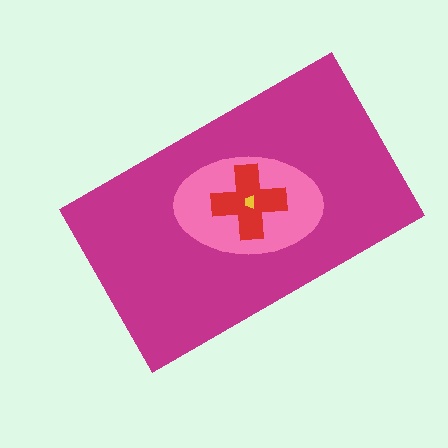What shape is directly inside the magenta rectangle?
The pink ellipse.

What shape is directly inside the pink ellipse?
The red cross.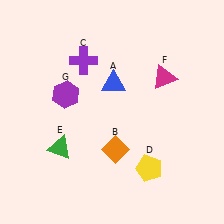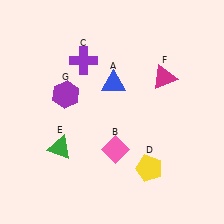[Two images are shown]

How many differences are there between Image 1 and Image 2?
There is 1 difference between the two images.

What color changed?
The diamond (B) changed from orange in Image 1 to pink in Image 2.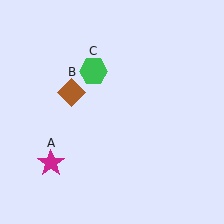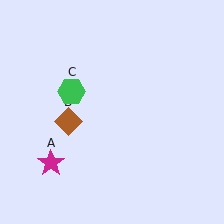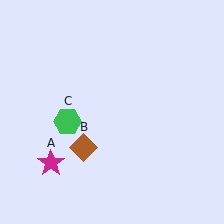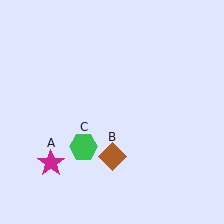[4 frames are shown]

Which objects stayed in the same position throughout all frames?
Magenta star (object A) remained stationary.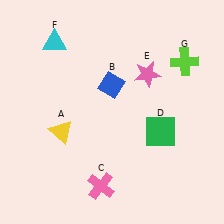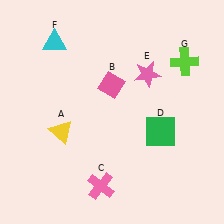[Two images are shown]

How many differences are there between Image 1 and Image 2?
There is 1 difference between the two images.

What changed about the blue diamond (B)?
In Image 1, B is blue. In Image 2, it changed to pink.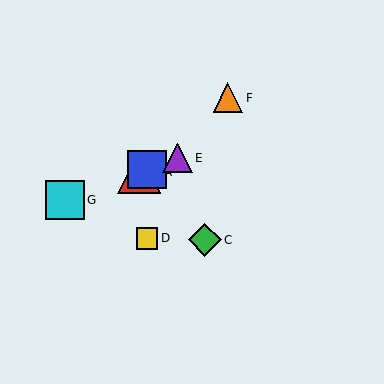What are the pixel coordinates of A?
Object A is at (139, 172).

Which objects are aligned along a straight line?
Objects A, B, E, G are aligned along a straight line.